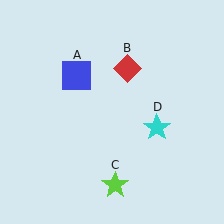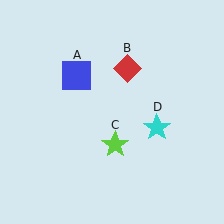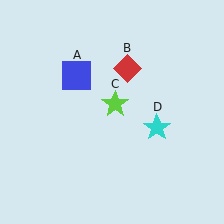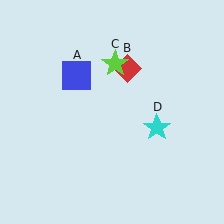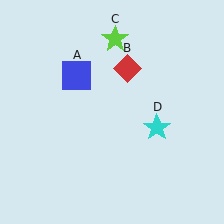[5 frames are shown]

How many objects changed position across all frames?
1 object changed position: lime star (object C).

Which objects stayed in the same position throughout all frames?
Blue square (object A) and red diamond (object B) and cyan star (object D) remained stationary.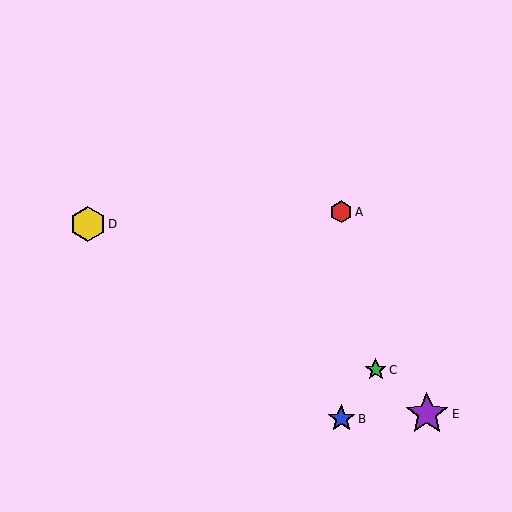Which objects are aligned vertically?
Objects A, B are aligned vertically.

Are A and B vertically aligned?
Yes, both are at x≈341.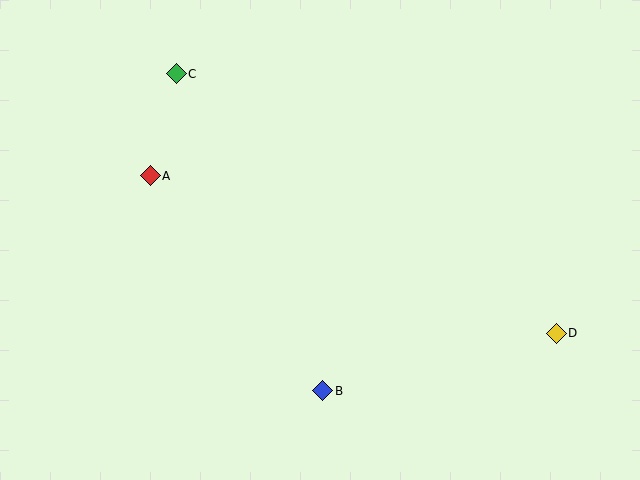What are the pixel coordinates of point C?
Point C is at (176, 74).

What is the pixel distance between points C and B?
The distance between C and B is 349 pixels.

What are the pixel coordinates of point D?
Point D is at (556, 333).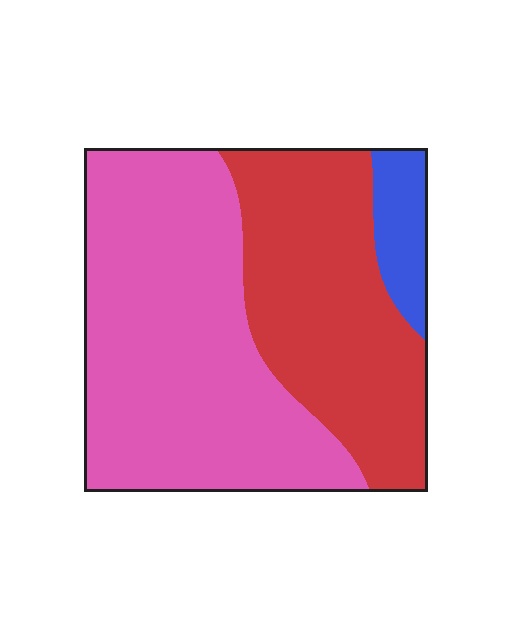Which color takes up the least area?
Blue, at roughly 5%.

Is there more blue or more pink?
Pink.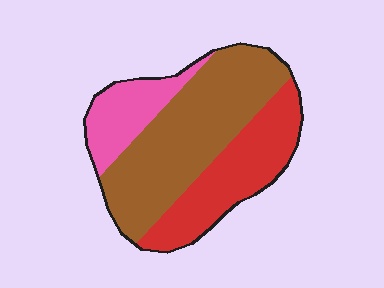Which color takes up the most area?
Brown, at roughly 50%.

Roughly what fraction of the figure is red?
Red takes up between a sixth and a third of the figure.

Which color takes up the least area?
Pink, at roughly 20%.